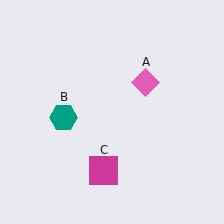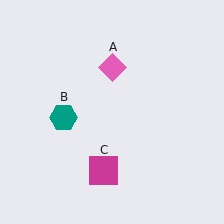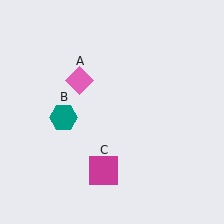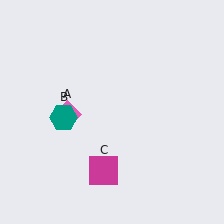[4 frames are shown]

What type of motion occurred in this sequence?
The pink diamond (object A) rotated counterclockwise around the center of the scene.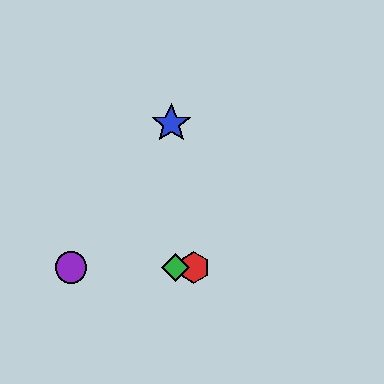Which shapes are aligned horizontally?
The red hexagon, the green diamond, the yellow star, the purple circle are aligned horizontally.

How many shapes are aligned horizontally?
4 shapes (the red hexagon, the green diamond, the yellow star, the purple circle) are aligned horizontally.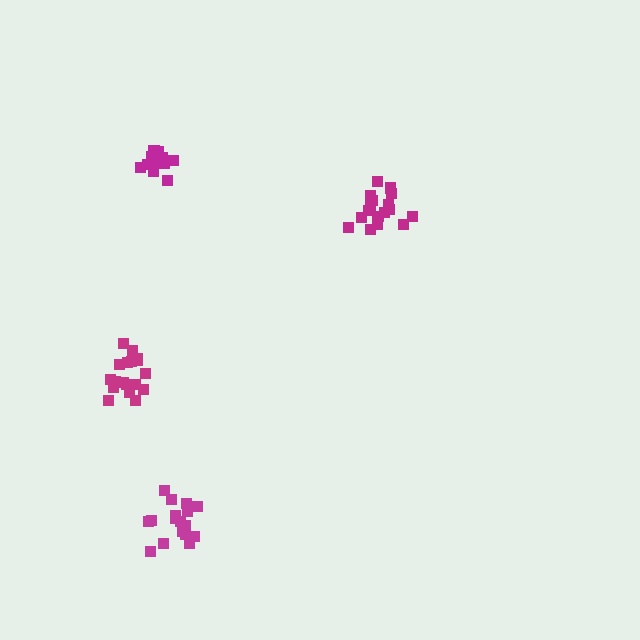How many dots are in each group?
Group 1: 18 dots, Group 2: 17 dots, Group 3: 18 dots, Group 4: 14 dots (67 total).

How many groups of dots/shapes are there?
There are 4 groups.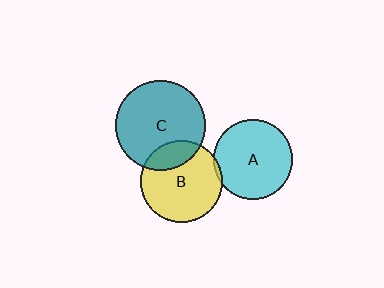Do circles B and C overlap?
Yes.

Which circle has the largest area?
Circle C (teal).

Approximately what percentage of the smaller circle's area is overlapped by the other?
Approximately 20%.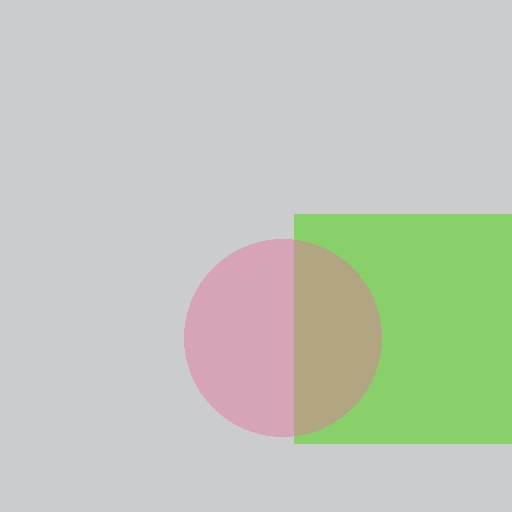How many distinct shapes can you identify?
There are 2 distinct shapes: a lime square, a pink circle.